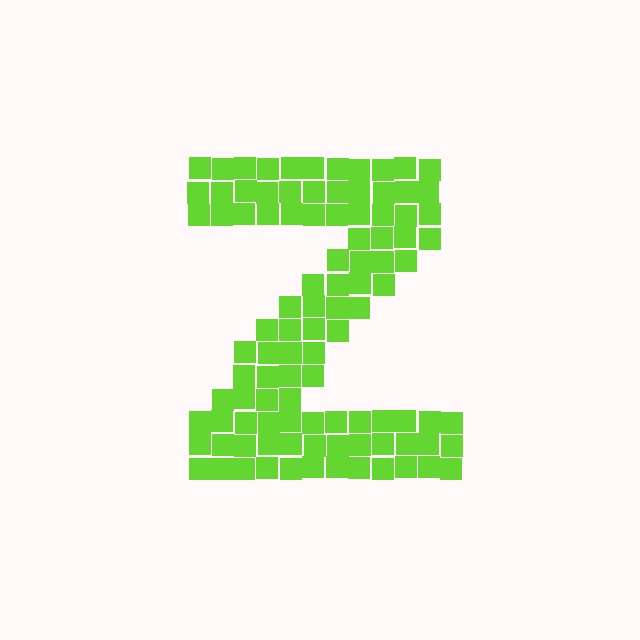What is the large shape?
The large shape is the letter Z.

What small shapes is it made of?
It is made of small squares.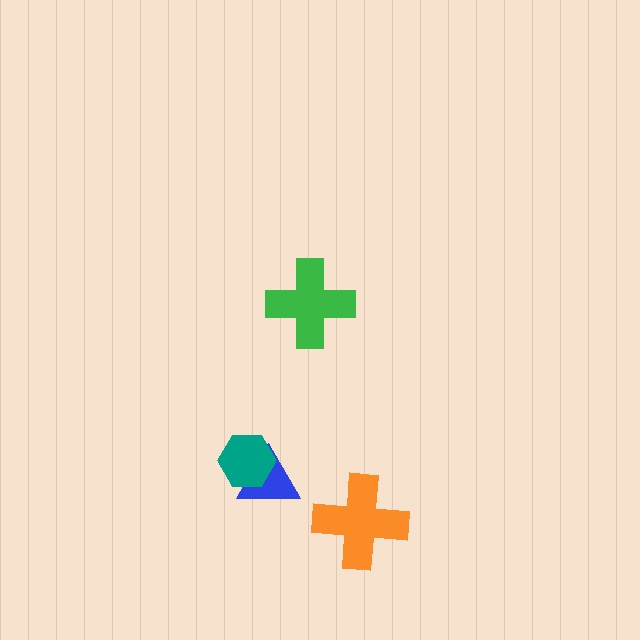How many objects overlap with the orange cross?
0 objects overlap with the orange cross.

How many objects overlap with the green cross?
0 objects overlap with the green cross.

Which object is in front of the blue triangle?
The teal hexagon is in front of the blue triangle.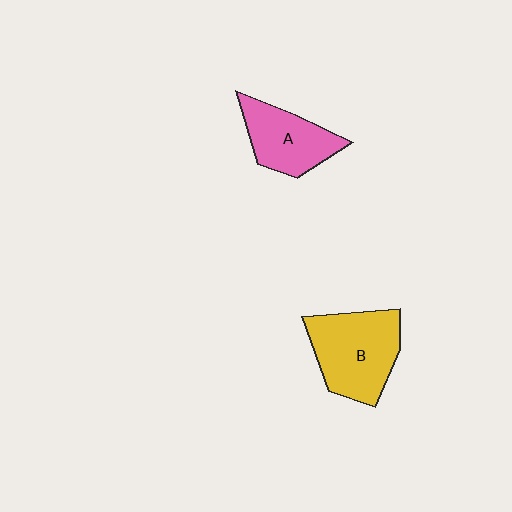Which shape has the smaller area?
Shape A (pink).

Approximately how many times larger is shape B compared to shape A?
Approximately 1.3 times.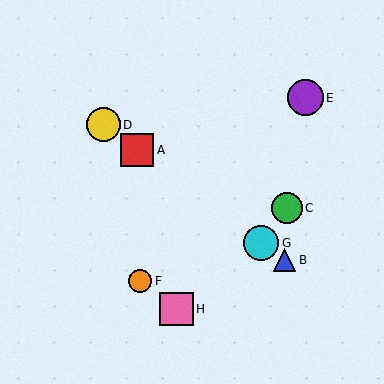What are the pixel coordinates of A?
Object A is at (137, 150).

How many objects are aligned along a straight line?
4 objects (A, B, D, G) are aligned along a straight line.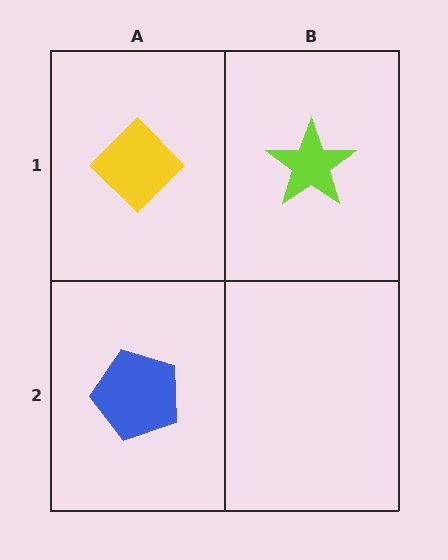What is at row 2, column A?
A blue pentagon.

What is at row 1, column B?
A lime star.